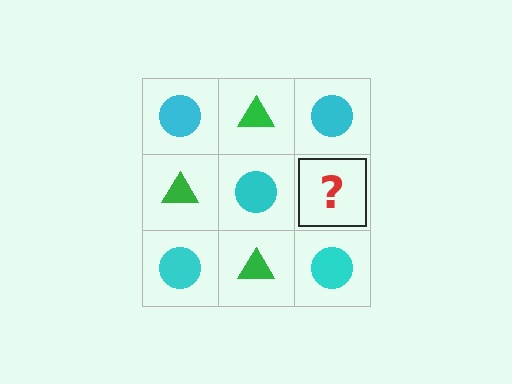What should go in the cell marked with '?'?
The missing cell should contain a green triangle.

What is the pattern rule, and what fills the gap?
The rule is that it alternates cyan circle and green triangle in a checkerboard pattern. The gap should be filled with a green triangle.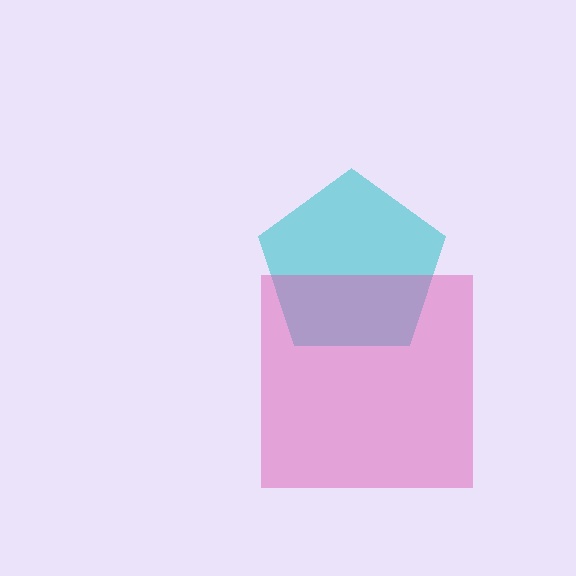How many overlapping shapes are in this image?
There are 2 overlapping shapes in the image.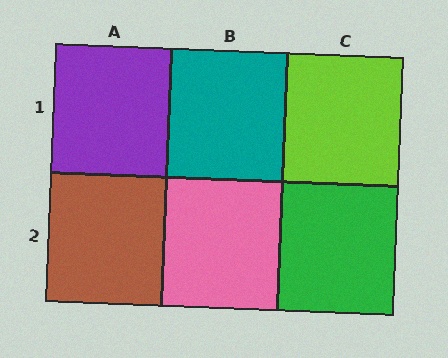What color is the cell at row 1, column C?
Lime.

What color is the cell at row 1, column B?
Teal.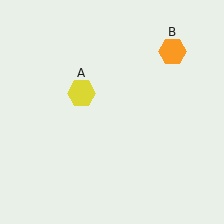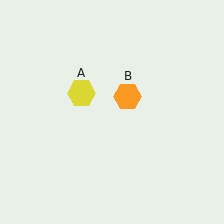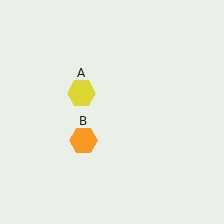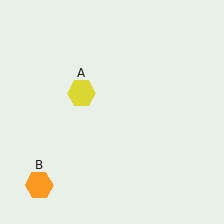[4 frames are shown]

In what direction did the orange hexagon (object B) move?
The orange hexagon (object B) moved down and to the left.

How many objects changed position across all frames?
1 object changed position: orange hexagon (object B).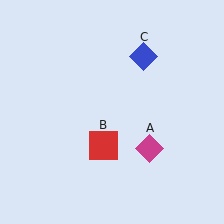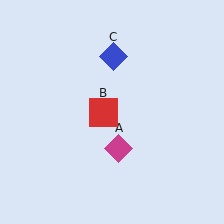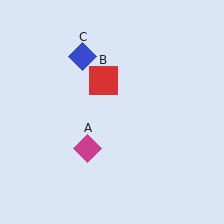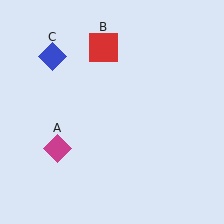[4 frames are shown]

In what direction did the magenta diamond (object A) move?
The magenta diamond (object A) moved left.